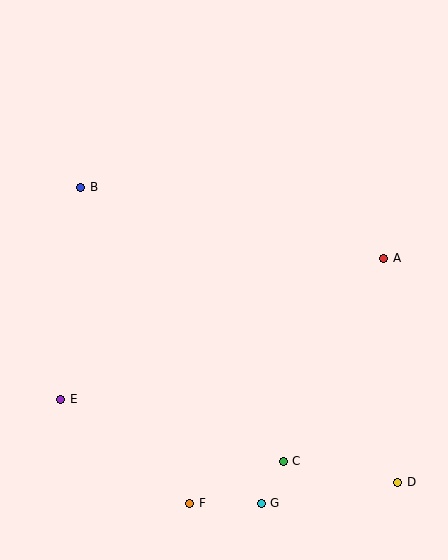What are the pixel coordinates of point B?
Point B is at (81, 187).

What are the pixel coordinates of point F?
Point F is at (190, 503).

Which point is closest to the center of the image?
Point A at (384, 258) is closest to the center.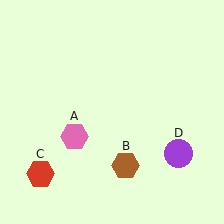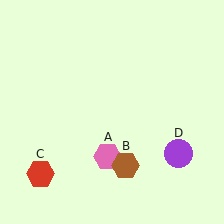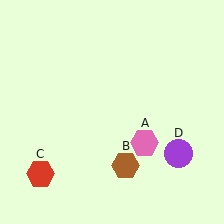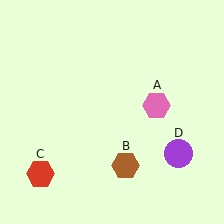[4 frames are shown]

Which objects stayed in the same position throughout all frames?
Brown hexagon (object B) and red hexagon (object C) and purple circle (object D) remained stationary.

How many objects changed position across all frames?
1 object changed position: pink hexagon (object A).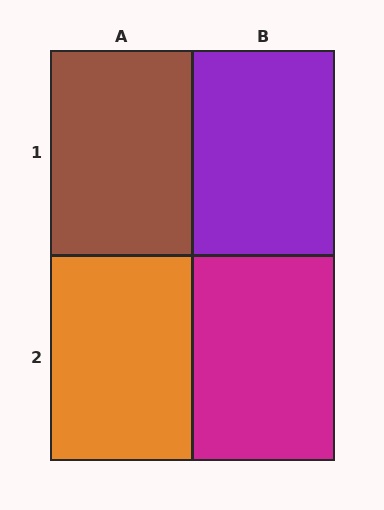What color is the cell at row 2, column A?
Orange.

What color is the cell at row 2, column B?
Magenta.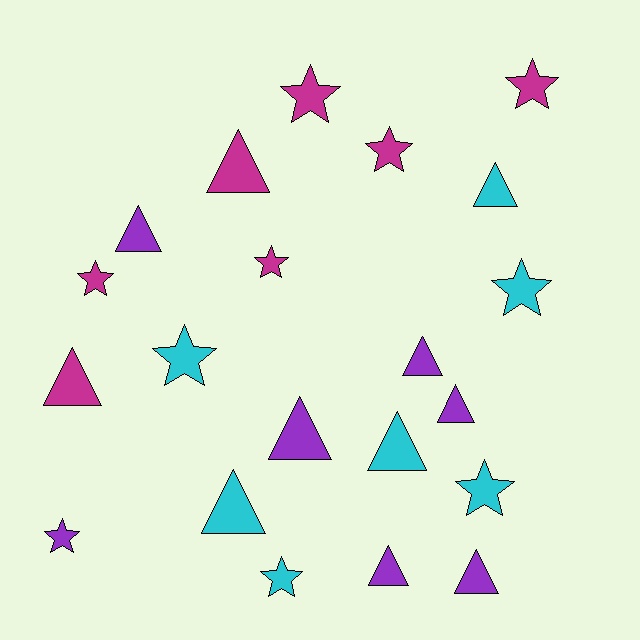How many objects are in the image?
There are 21 objects.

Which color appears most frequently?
Purple, with 7 objects.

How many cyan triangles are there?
There are 3 cyan triangles.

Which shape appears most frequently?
Triangle, with 11 objects.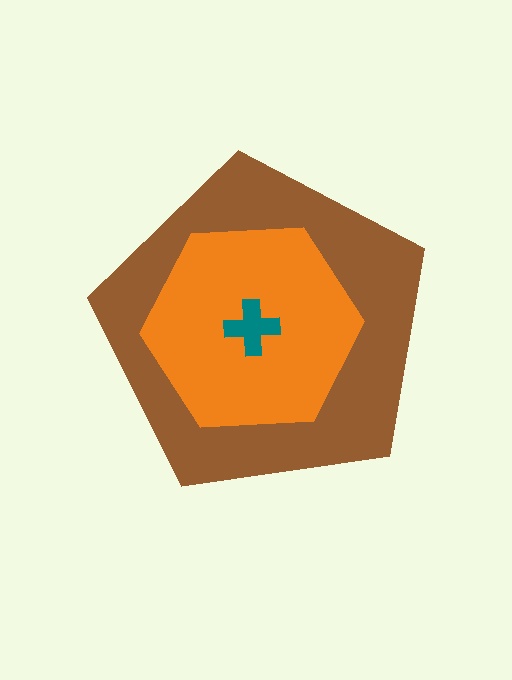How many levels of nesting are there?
3.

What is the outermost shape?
The brown pentagon.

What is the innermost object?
The teal cross.